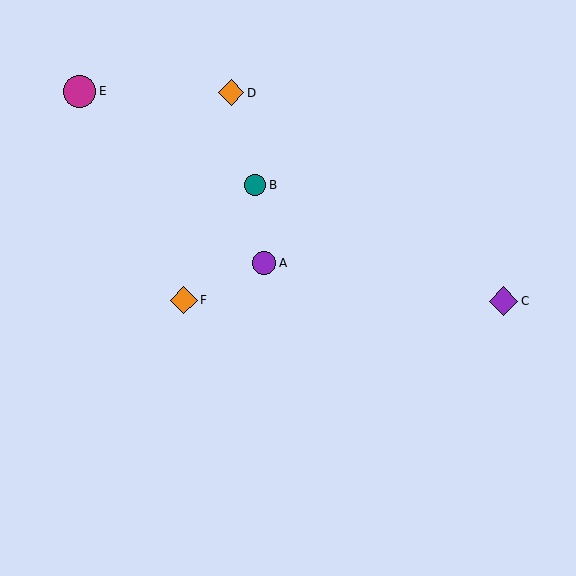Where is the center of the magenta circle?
The center of the magenta circle is at (80, 91).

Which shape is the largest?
The magenta circle (labeled E) is the largest.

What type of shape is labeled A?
Shape A is a purple circle.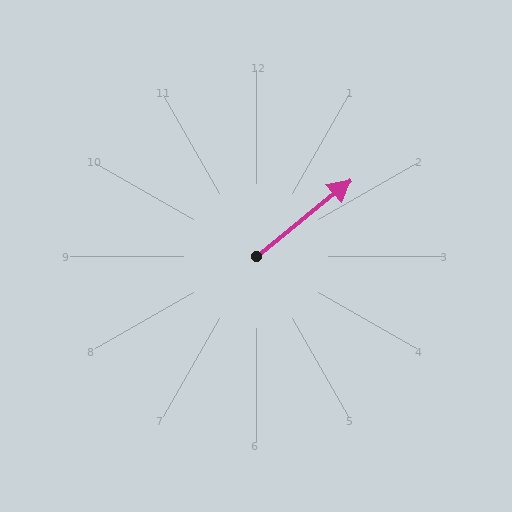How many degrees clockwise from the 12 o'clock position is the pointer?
Approximately 51 degrees.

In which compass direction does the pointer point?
Northeast.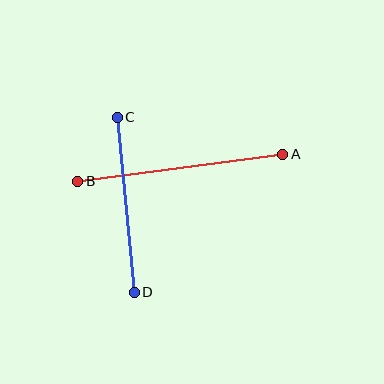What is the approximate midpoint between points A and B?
The midpoint is at approximately (180, 168) pixels.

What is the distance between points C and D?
The distance is approximately 176 pixels.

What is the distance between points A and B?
The distance is approximately 206 pixels.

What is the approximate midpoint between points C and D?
The midpoint is at approximately (126, 205) pixels.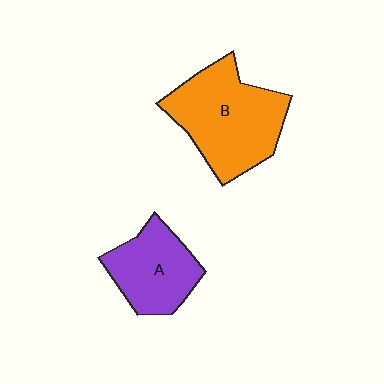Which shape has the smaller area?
Shape A (purple).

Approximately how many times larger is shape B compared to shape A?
Approximately 1.5 times.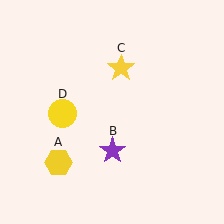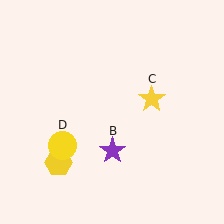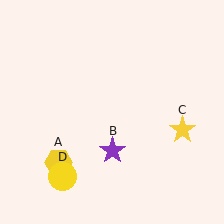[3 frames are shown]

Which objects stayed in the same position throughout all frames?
Yellow hexagon (object A) and purple star (object B) remained stationary.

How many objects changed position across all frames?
2 objects changed position: yellow star (object C), yellow circle (object D).